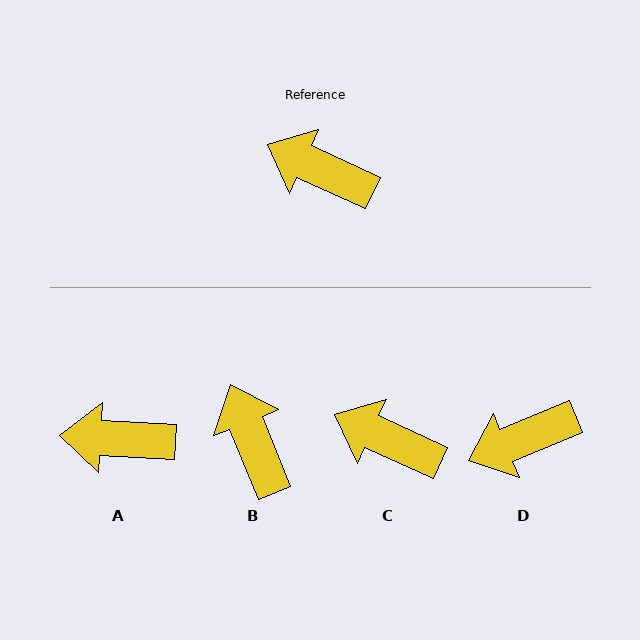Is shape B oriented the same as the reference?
No, it is off by about 43 degrees.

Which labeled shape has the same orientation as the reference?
C.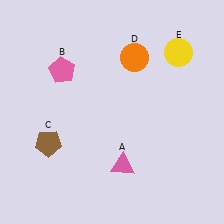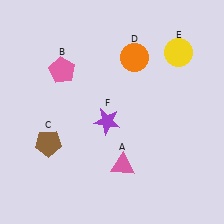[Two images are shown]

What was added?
A purple star (F) was added in Image 2.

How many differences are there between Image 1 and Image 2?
There is 1 difference between the two images.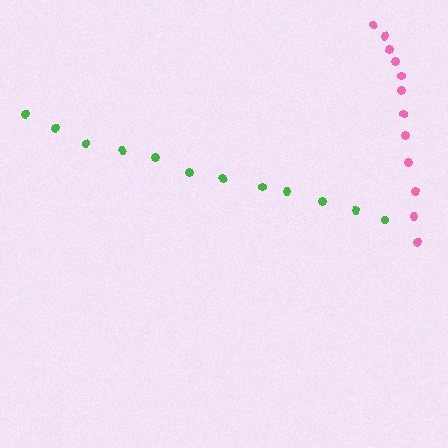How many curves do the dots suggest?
There are 2 distinct paths.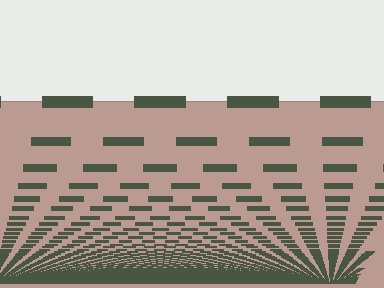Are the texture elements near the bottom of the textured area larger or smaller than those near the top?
Smaller. The gradient is inverted — elements near the bottom are smaller and denser.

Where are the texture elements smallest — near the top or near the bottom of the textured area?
Near the bottom.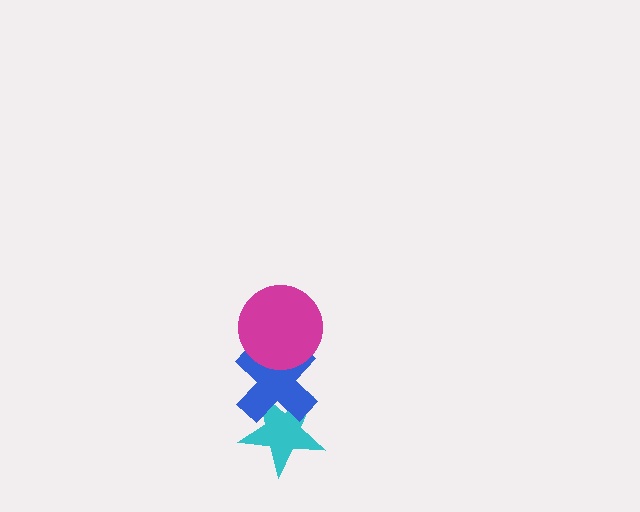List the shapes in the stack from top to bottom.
From top to bottom: the magenta circle, the blue cross, the cyan star.